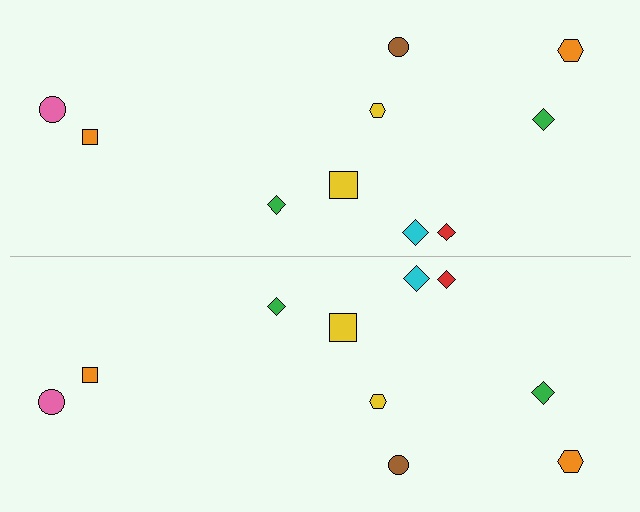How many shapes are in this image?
There are 20 shapes in this image.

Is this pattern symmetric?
Yes, this pattern has bilateral (reflection) symmetry.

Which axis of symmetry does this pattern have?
The pattern has a horizontal axis of symmetry running through the center of the image.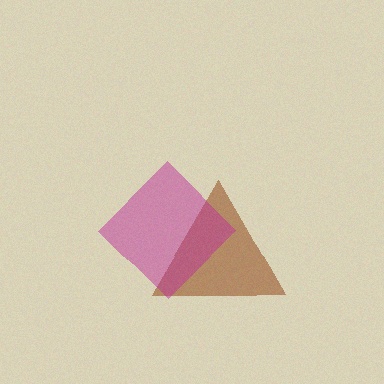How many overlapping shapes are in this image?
There are 2 overlapping shapes in the image.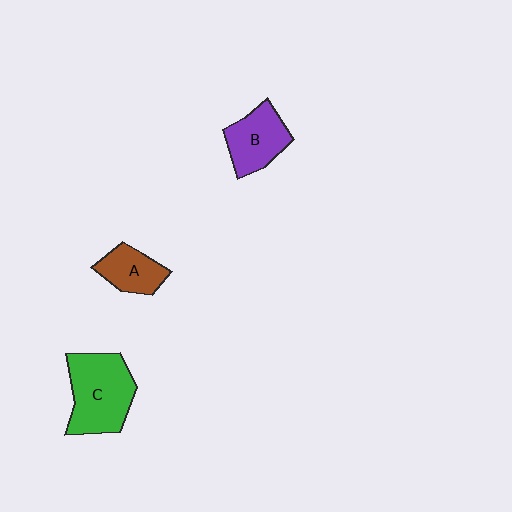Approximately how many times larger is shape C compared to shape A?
Approximately 1.9 times.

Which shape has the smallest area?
Shape A (brown).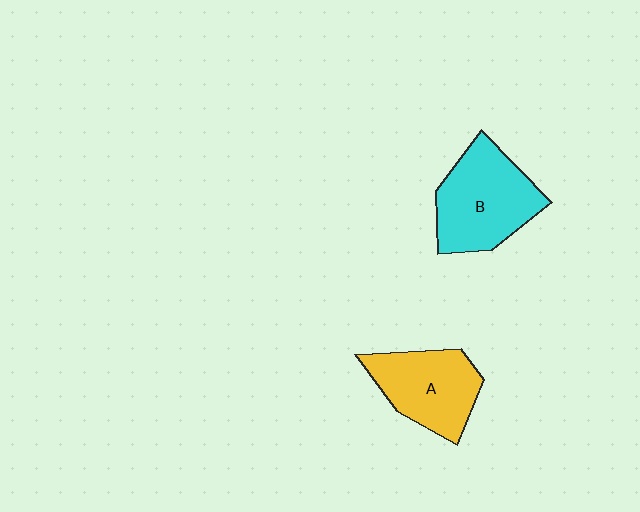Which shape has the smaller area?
Shape A (yellow).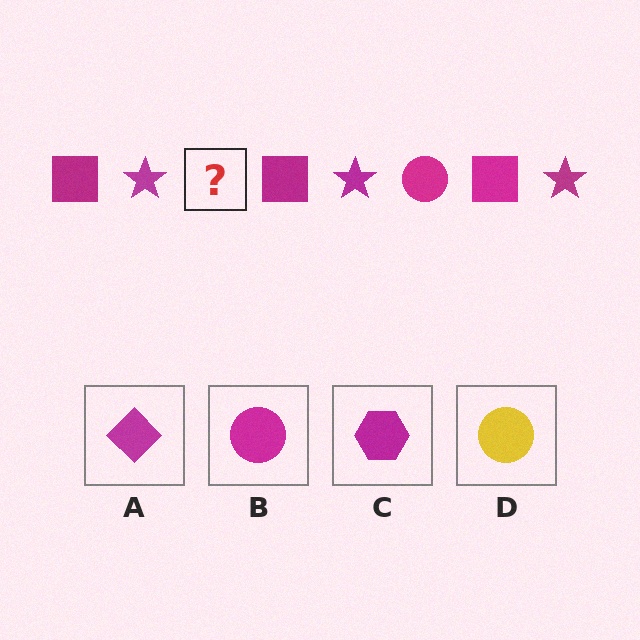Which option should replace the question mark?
Option B.